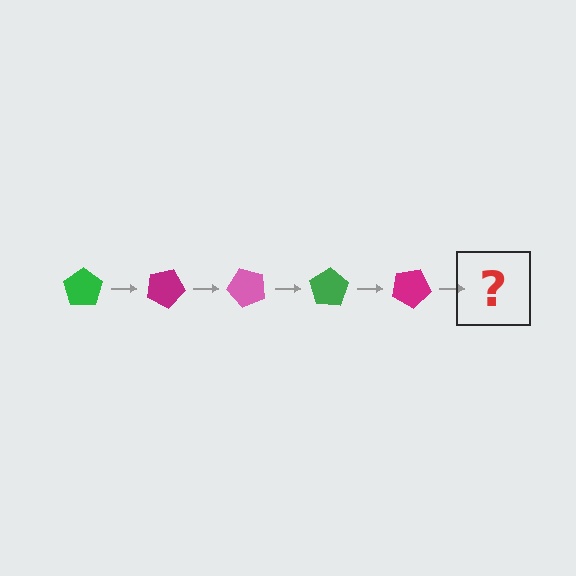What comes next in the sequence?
The next element should be a pink pentagon, rotated 125 degrees from the start.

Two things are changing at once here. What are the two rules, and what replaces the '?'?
The two rules are that it rotates 25 degrees each step and the color cycles through green, magenta, and pink. The '?' should be a pink pentagon, rotated 125 degrees from the start.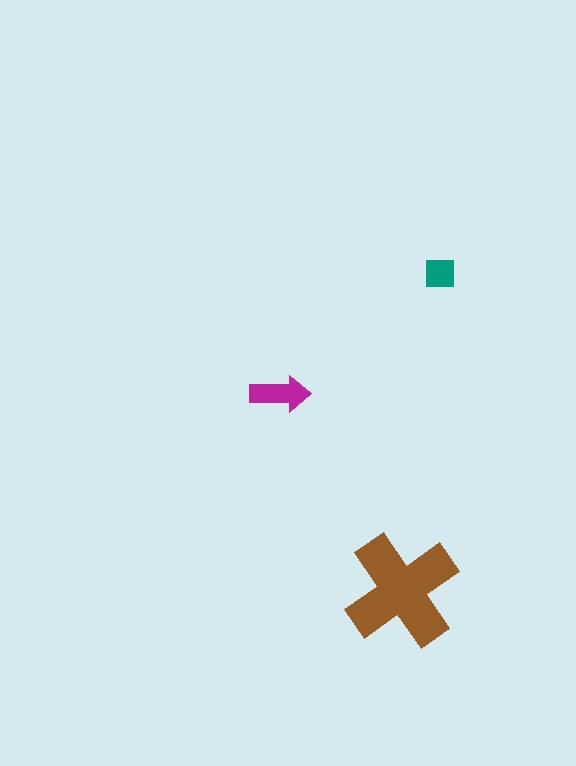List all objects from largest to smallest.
The brown cross, the magenta arrow, the teal square.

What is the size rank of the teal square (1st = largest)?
3rd.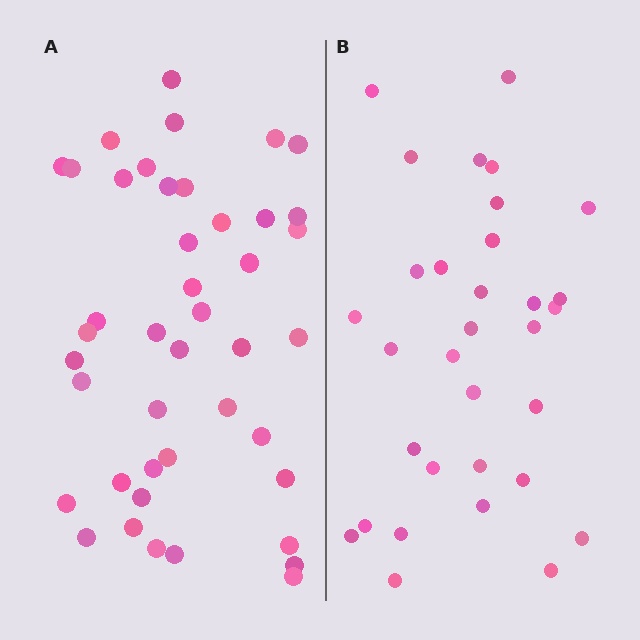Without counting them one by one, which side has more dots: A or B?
Region A (the left region) has more dots.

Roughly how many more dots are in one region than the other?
Region A has roughly 12 or so more dots than region B.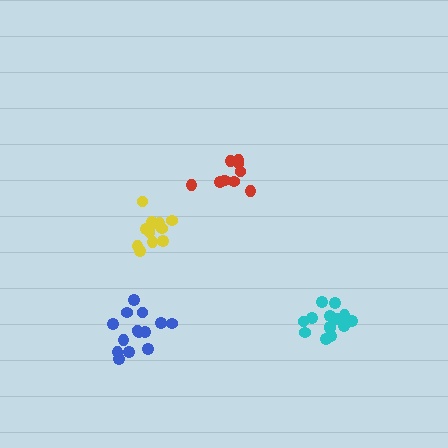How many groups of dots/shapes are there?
There are 4 groups.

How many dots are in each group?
Group 1: 10 dots, Group 2: 12 dots, Group 3: 14 dots, Group 4: 14 dots (50 total).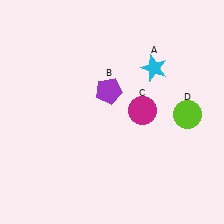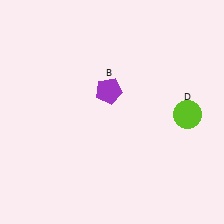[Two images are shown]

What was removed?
The cyan star (A), the magenta circle (C) were removed in Image 2.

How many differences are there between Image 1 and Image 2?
There are 2 differences between the two images.